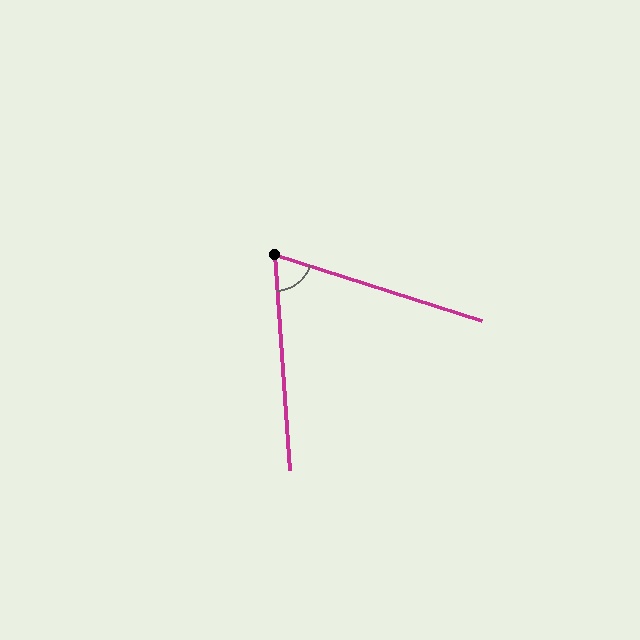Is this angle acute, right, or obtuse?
It is acute.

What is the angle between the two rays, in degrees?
Approximately 68 degrees.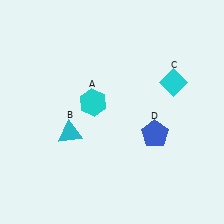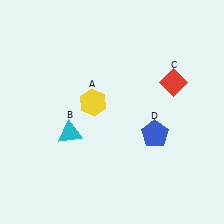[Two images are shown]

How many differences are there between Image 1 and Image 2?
There are 2 differences between the two images.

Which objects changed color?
A changed from cyan to yellow. C changed from cyan to red.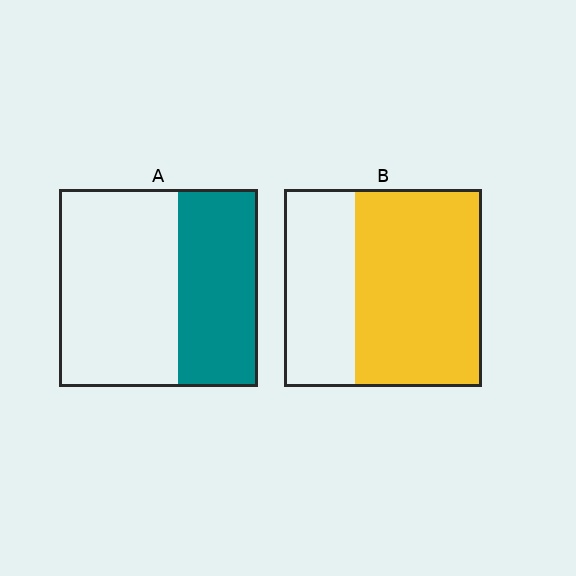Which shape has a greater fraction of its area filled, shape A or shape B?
Shape B.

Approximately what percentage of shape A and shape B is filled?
A is approximately 40% and B is approximately 65%.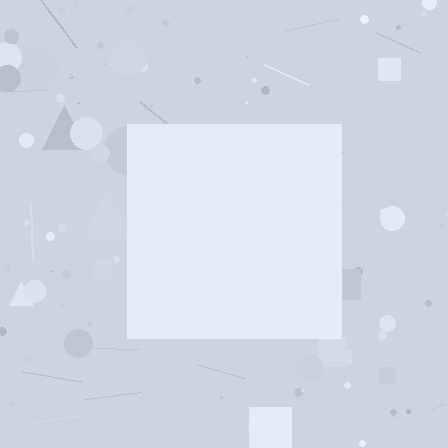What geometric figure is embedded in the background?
A square is embedded in the background.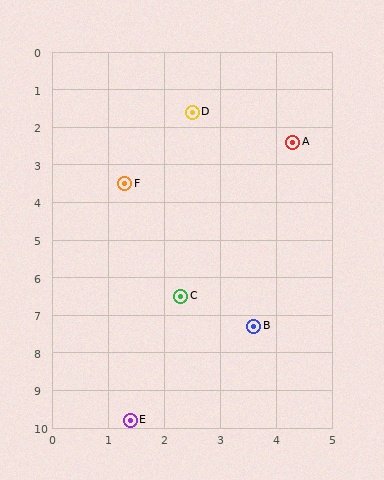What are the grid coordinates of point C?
Point C is at approximately (2.3, 6.5).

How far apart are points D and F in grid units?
Points D and F are about 2.2 grid units apart.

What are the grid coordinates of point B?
Point B is at approximately (3.6, 7.3).